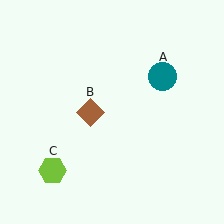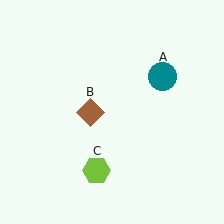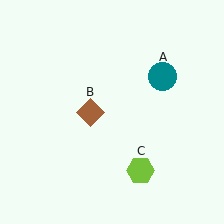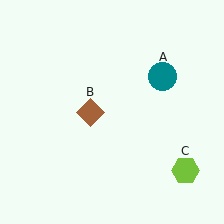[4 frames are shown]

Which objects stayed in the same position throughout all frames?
Teal circle (object A) and brown diamond (object B) remained stationary.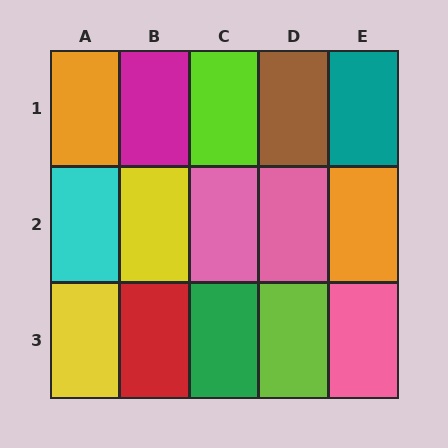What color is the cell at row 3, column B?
Red.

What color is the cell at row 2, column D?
Pink.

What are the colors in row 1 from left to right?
Orange, magenta, lime, brown, teal.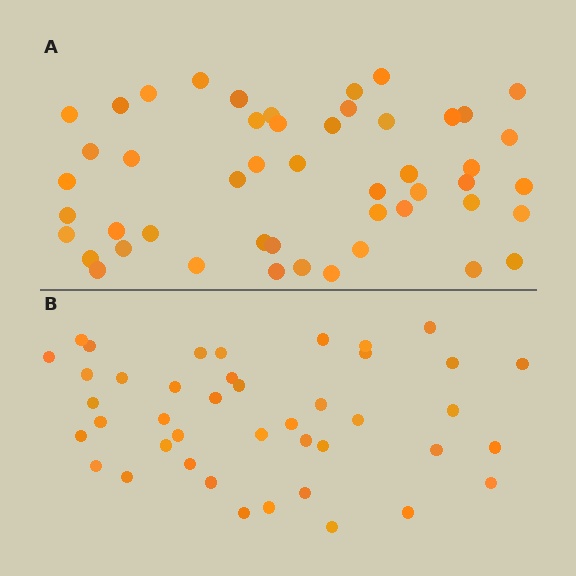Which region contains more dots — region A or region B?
Region A (the top region) has more dots.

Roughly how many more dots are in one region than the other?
Region A has roughly 8 or so more dots than region B.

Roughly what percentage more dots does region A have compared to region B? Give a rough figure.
About 15% more.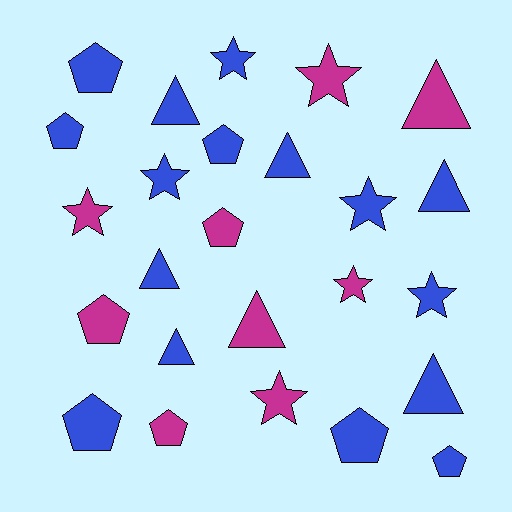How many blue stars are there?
There are 4 blue stars.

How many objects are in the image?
There are 25 objects.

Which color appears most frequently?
Blue, with 16 objects.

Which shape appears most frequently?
Pentagon, with 9 objects.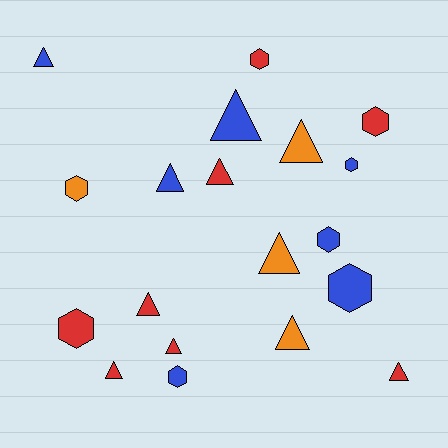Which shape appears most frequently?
Triangle, with 11 objects.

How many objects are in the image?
There are 19 objects.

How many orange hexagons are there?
There is 1 orange hexagon.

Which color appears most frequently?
Red, with 8 objects.